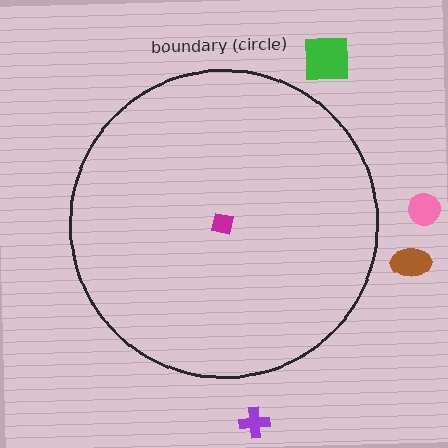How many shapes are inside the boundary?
1 inside, 4 outside.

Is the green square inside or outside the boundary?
Outside.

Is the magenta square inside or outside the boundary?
Inside.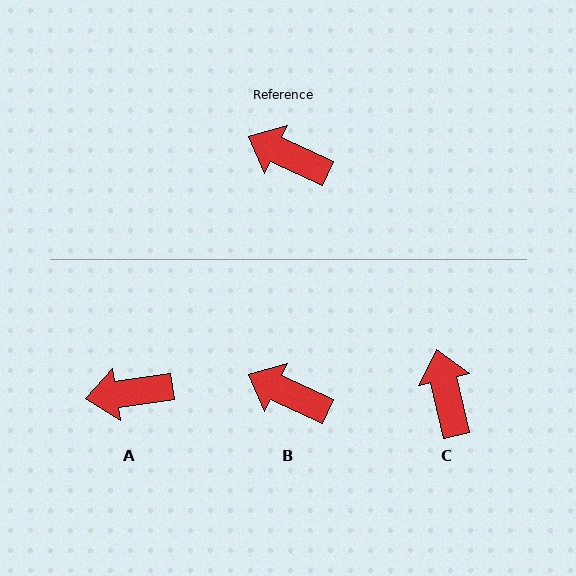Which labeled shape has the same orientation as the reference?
B.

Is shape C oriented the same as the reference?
No, it is off by about 52 degrees.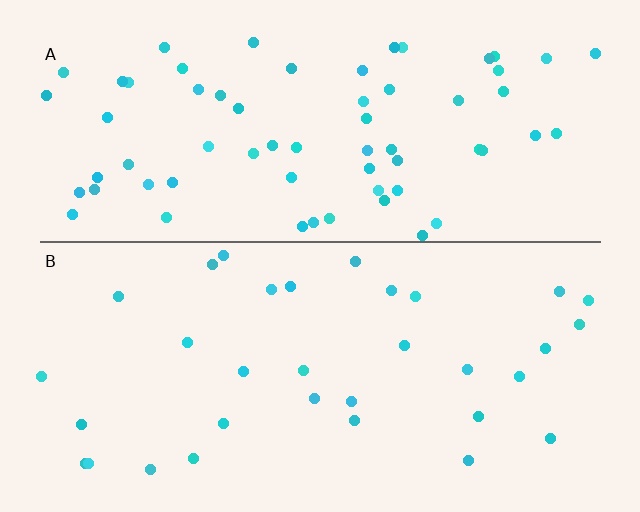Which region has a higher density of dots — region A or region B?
A (the top).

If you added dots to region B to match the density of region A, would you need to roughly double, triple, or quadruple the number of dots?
Approximately double.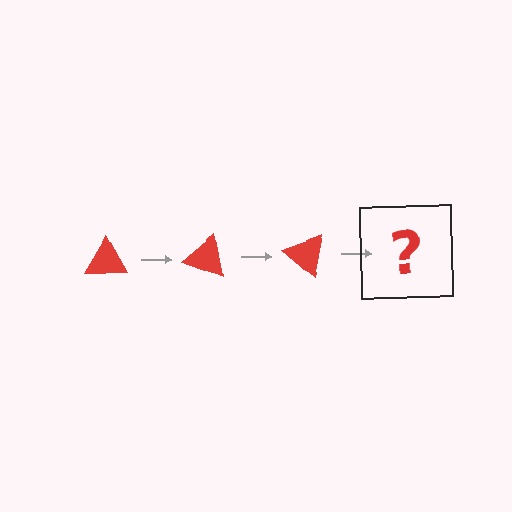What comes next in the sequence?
The next element should be a red triangle rotated 60 degrees.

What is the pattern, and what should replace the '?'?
The pattern is that the triangle rotates 20 degrees each step. The '?' should be a red triangle rotated 60 degrees.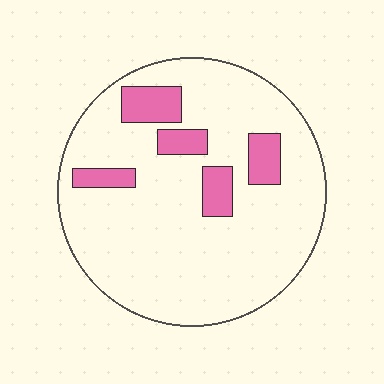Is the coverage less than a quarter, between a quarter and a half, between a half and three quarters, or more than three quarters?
Less than a quarter.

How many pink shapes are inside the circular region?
5.